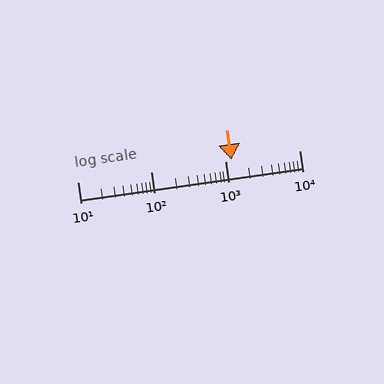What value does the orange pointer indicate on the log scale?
The pointer indicates approximately 1200.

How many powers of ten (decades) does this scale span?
The scale spans 3 decades, from 10 to 10000.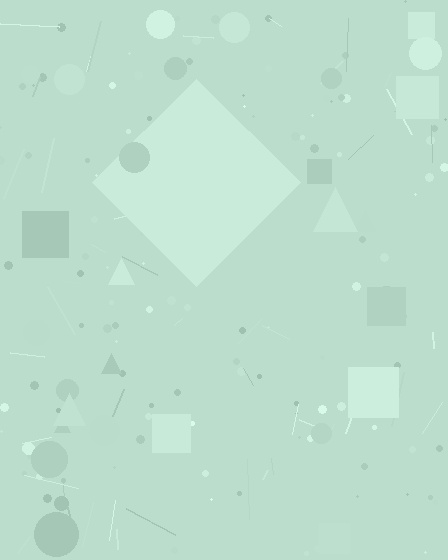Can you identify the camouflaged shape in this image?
The camouflaged shape is a diamond.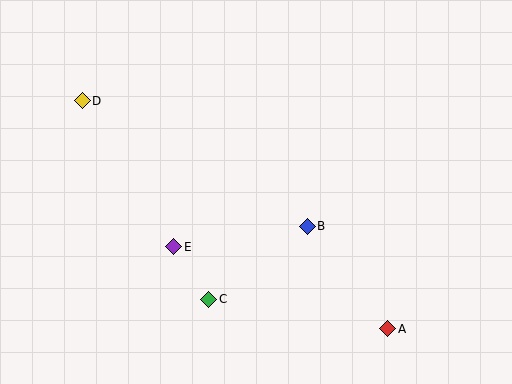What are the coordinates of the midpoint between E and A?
The midpoint between E and A is at (281, 288).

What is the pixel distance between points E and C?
The distance between E and C is 63 pixels.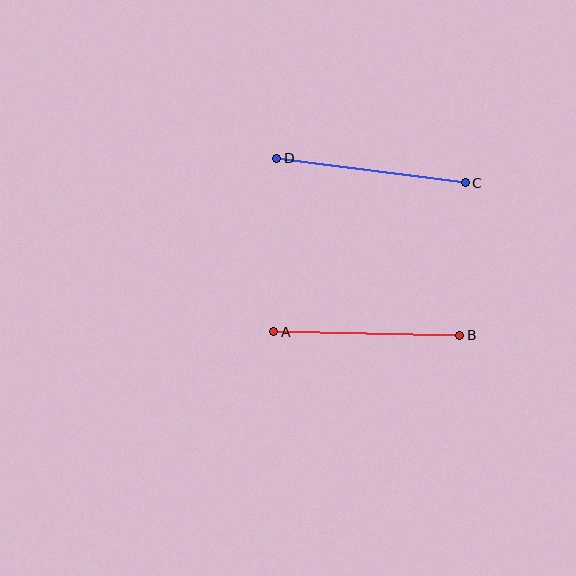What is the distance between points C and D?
The distance is approximately 190 pixels.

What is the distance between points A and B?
The distance is approximately 186 pixels.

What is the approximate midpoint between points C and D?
The midpoint is at approximately (371, 170) pixels.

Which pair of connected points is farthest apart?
Points C and D are farthest apart.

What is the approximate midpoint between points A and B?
The midpoint is at approximately (367, 333) pixels.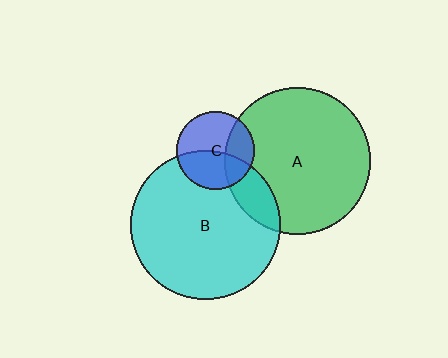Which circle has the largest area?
Circle B (cyan).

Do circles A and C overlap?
Yes.